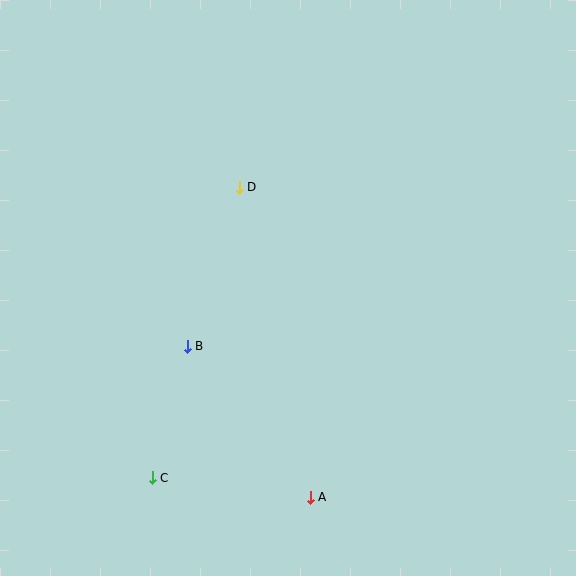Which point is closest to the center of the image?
Point D at (239, 187) is closest to the center.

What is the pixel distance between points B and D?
The distance between B and D is 167 pixels.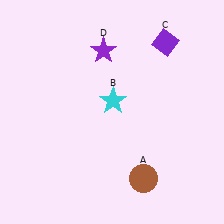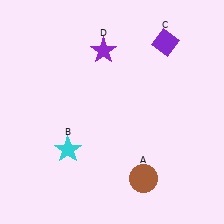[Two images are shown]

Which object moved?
The cyan star (B) moved down.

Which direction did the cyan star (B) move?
The cyan star (B) moved down.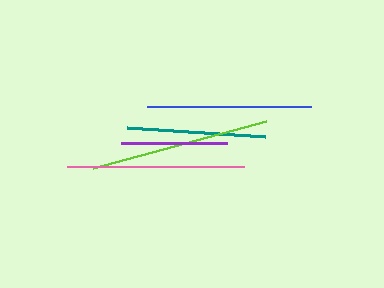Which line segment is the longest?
The lime line is the longest at approximately 179 pixels.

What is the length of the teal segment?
The teal segment is approximately 138 pixels long.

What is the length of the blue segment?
The blue segment is approximately 164 pixels long.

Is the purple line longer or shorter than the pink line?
The pink line is longer than the purple line.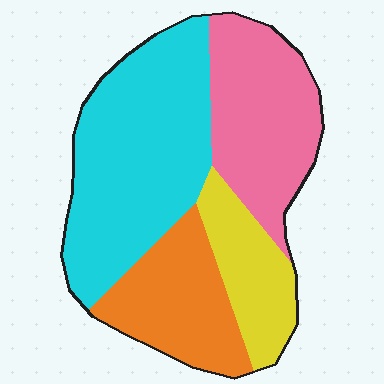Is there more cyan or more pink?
Cyan.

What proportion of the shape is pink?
Pink takes up between a quarter and a half of the shape.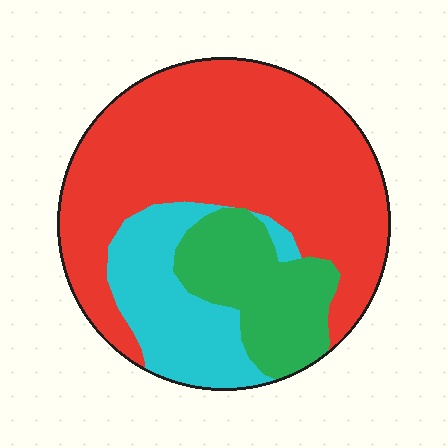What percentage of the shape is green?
Green covers 19% of the shape.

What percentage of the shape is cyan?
Cyan takes up less than a quarter of the shape.